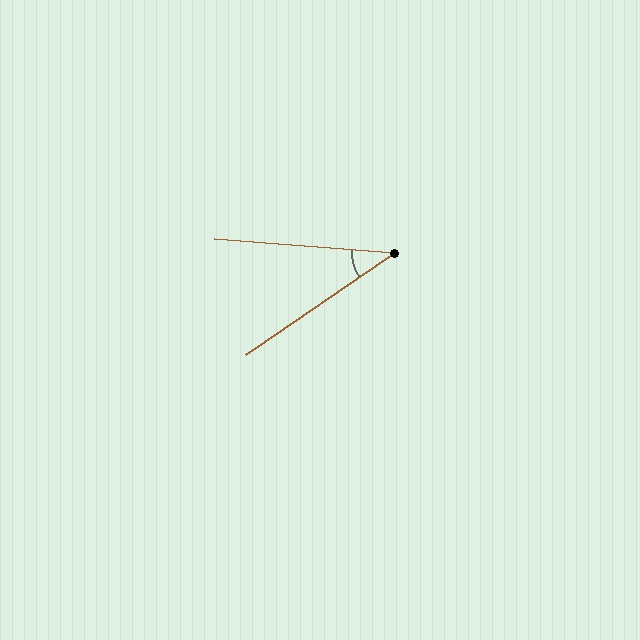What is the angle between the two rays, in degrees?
Approximately 39 degrees.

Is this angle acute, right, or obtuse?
It is acute.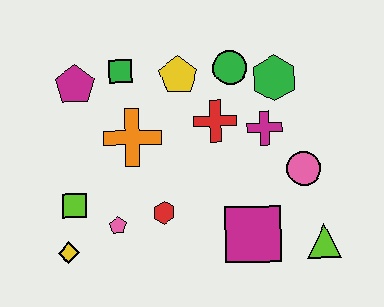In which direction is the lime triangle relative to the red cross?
The lime triangle is below the red cross.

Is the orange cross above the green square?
No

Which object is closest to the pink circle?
The magenta cross is closest to the pink circle.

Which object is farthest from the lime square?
The lime triangle is farthest from the lime square.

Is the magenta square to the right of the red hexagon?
Yes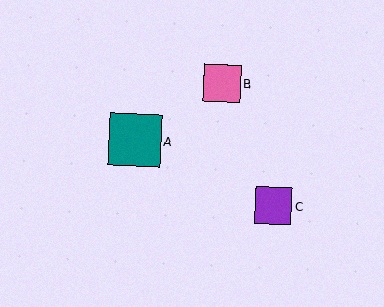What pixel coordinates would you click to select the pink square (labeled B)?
Click at (222, 84) to select the pink square B.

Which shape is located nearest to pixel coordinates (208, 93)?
The pink square (labeled B) at (222, 84) is nearest to that location.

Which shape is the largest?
The teal square (labeled A) is the largest.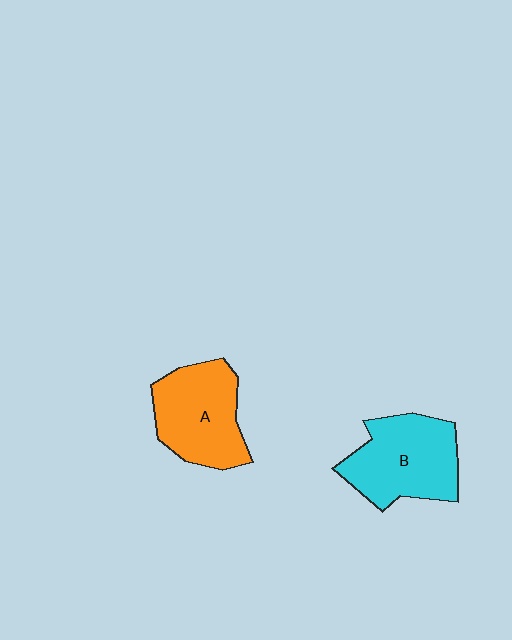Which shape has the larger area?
Shape B (cyan).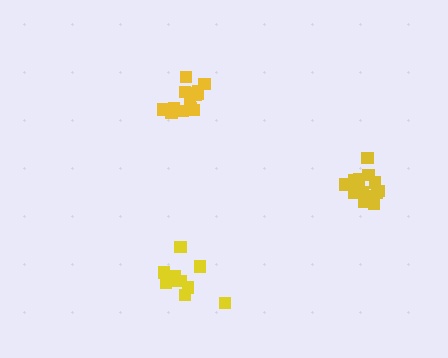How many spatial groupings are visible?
There are 3 spatial groupings.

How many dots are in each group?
Group 1: 10 dots, Group 2: 13 dots, Group 3: 13 dots (36 total).